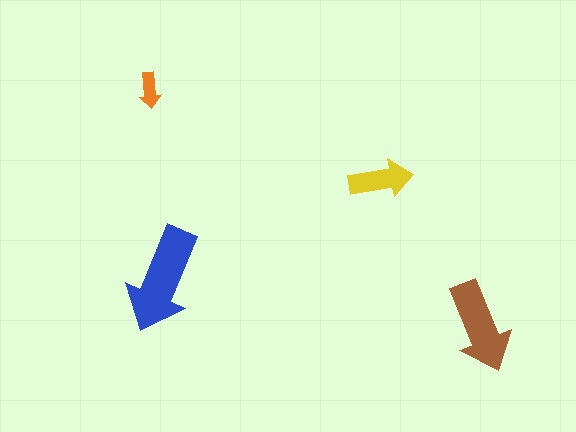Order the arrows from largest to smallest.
the blue one, the brown one, the yellow one, the orange one.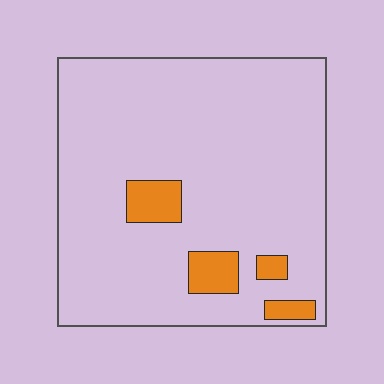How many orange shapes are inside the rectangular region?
4.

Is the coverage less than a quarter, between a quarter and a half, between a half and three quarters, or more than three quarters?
Less than a quarter.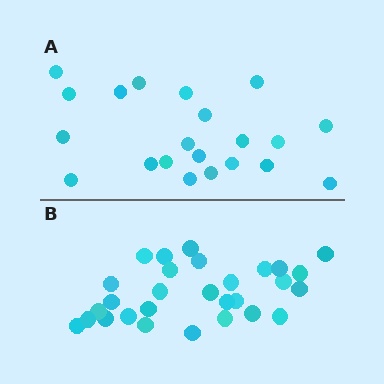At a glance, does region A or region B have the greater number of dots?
Region B (the bottom region) has more dots.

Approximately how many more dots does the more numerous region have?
Region B has roughly 8 or so more dots than region A.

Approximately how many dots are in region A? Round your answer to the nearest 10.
About 20 dots. (The exact count is 21, which rounds to 20.)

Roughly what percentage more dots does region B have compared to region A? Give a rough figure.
About 40% more.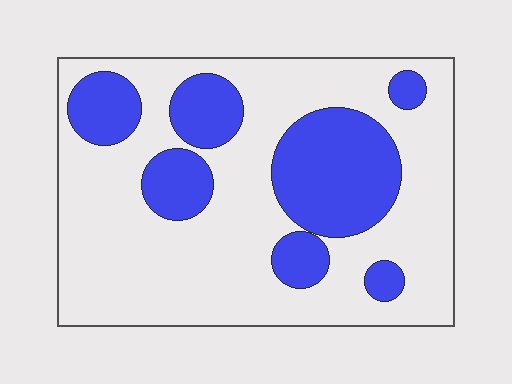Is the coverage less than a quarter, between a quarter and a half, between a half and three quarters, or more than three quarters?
Between a quarter and a half.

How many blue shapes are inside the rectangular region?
7.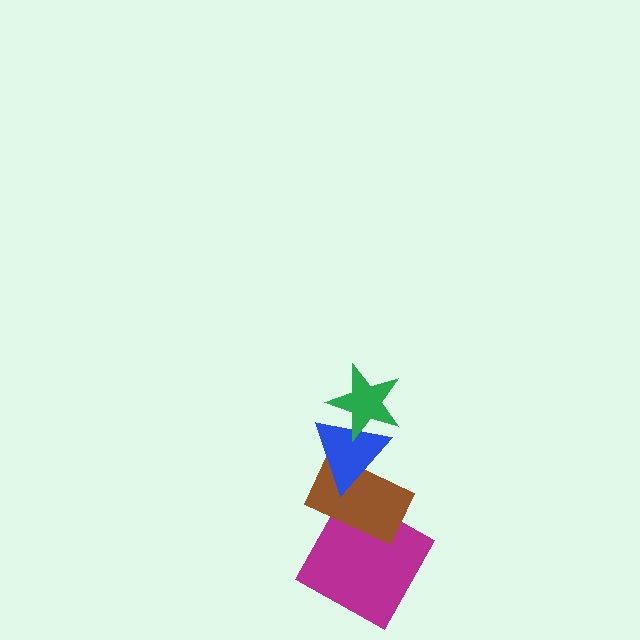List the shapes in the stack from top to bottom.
From top to bottom: the green star, the blue triangle, the brown rectangle, the magenta square.